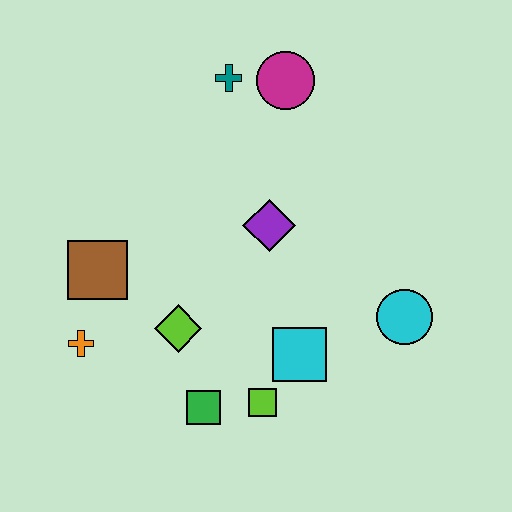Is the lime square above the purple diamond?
No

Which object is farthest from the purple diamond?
The orange cross is farthest from the purple diamond.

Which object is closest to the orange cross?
The brown square is closest to the orange cross.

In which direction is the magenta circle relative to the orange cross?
The magenta circle is above the orange cross.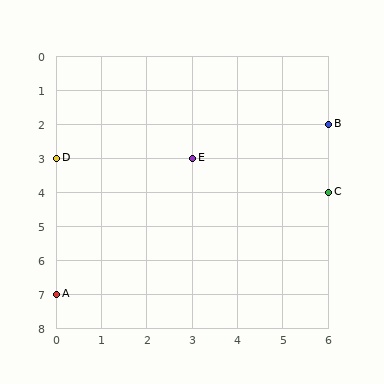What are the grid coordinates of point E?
Point E is at grid coordinates (3, 3).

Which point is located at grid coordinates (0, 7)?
Point A is at (0, 7).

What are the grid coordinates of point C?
Point C is at grid coordinates (6, 4).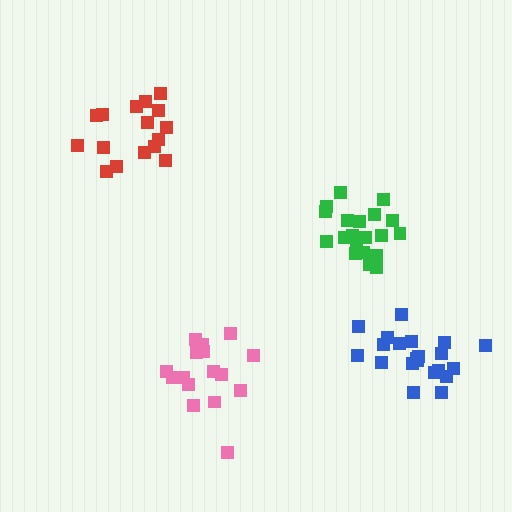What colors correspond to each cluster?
The clusters are colored: green, red, pink, blue.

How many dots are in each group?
Group 1: 20 dots, Group 2: 16 dots, Group 3: 16 dots, Group 4: 21 dots (73 total).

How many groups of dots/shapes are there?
There are 4 groups.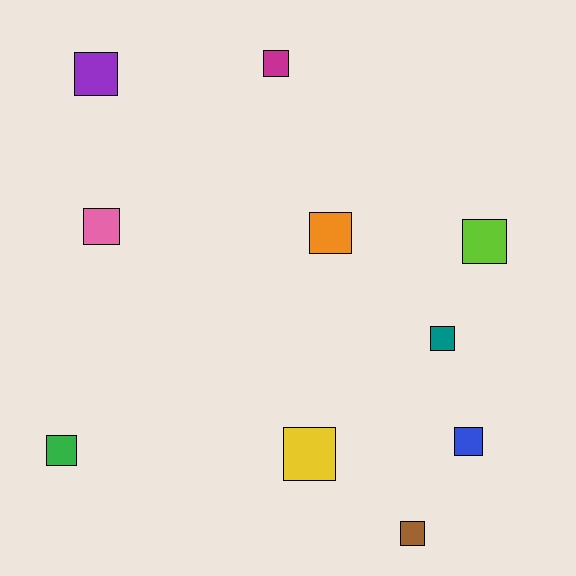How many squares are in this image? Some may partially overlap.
There are 10 squares.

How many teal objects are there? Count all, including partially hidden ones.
There is 1 teal object.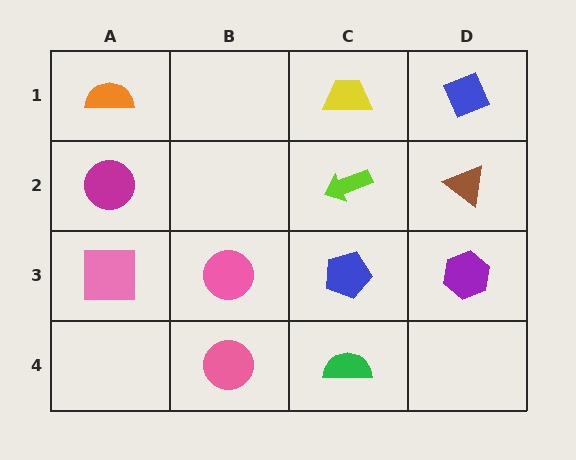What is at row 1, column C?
A yellow trapezoid.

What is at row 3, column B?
A pink circle.